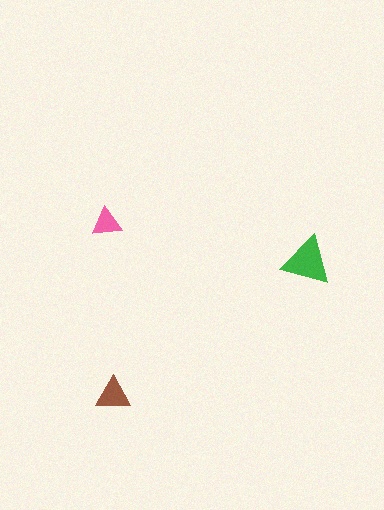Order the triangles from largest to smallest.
the green one, the brown one, the pink one.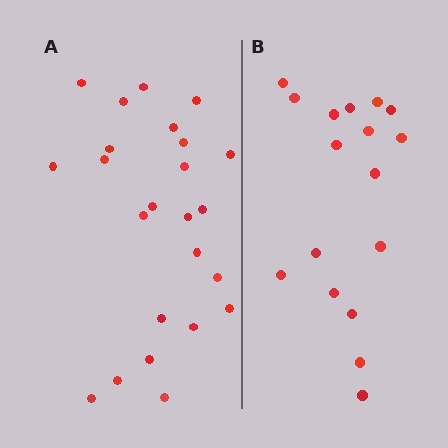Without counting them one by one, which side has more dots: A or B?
Region A (the left region) has more dots.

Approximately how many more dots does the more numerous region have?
Region A has roughly 8 or so more dots than region B.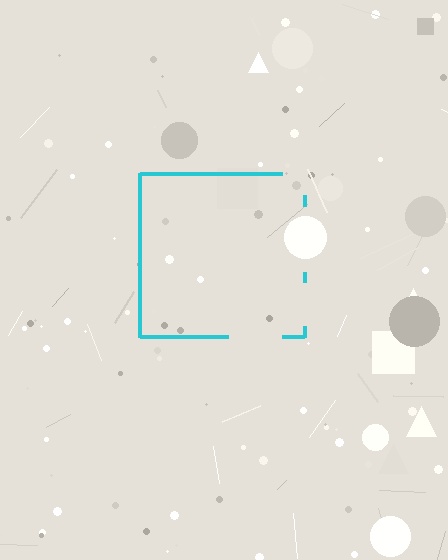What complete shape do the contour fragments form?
The contour fragments form a square.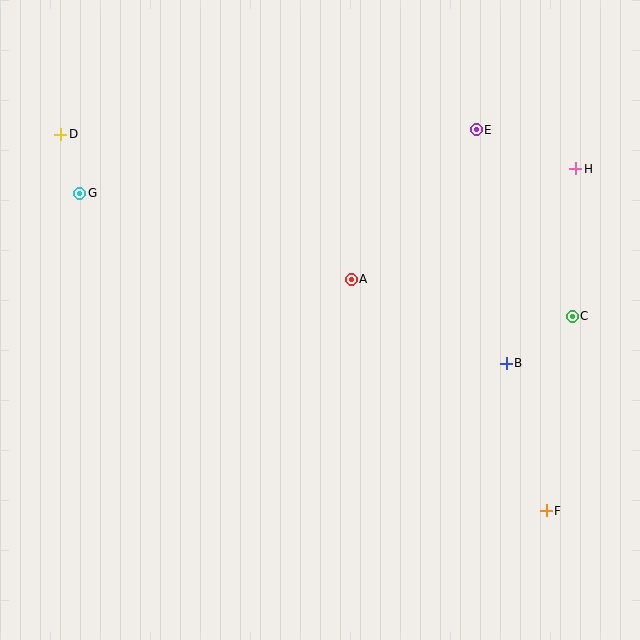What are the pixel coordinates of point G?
Point G is at (80, 193).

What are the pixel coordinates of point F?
Point F is at (546, 511).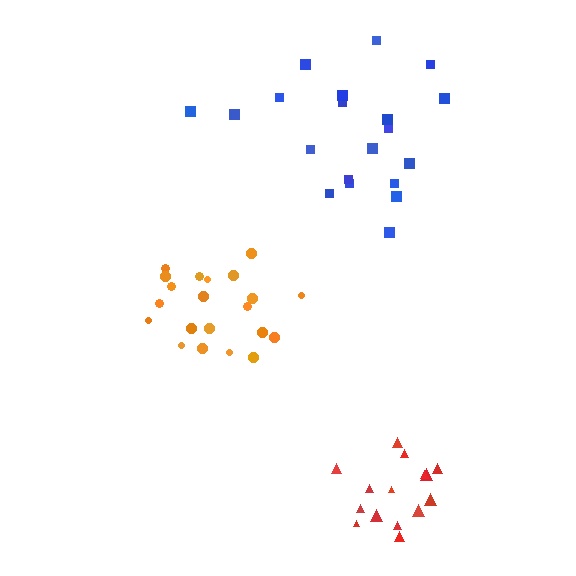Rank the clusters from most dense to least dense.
red, orange, blue.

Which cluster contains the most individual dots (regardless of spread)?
Orange (21).